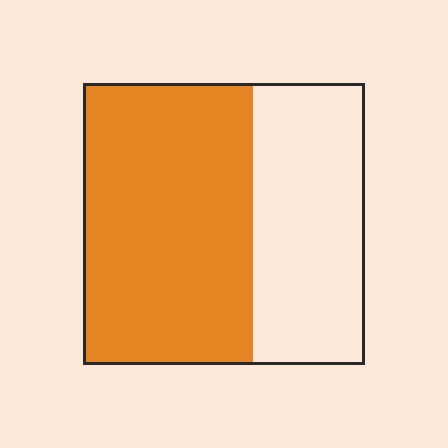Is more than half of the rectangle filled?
Yes.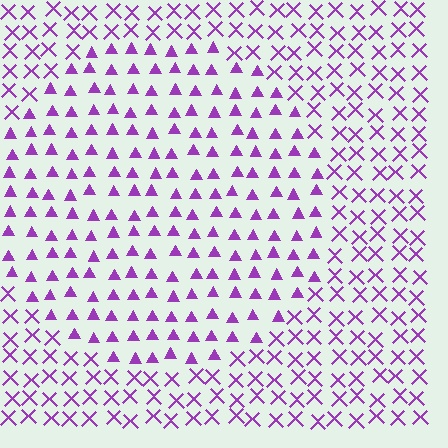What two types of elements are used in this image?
The image uses triangles inside the circle region and X marks outside it.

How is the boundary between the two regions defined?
The boundary is defined by a change in element shape: triangles inside vs. X marks outside. All elements share the same color and spacing.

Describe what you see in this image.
The image is filled with small purple elements arranged in a uniform grid. A circle-shaped region contains triangles, while the surrounding area contains X marks. The boundary is defined purely by the change in element shape.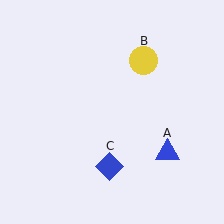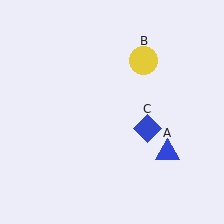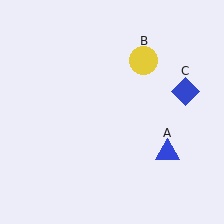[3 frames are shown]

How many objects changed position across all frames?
1 object changed position: blue diamond (object C).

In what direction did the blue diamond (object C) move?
The blue diamond (object C) moved up and to the right.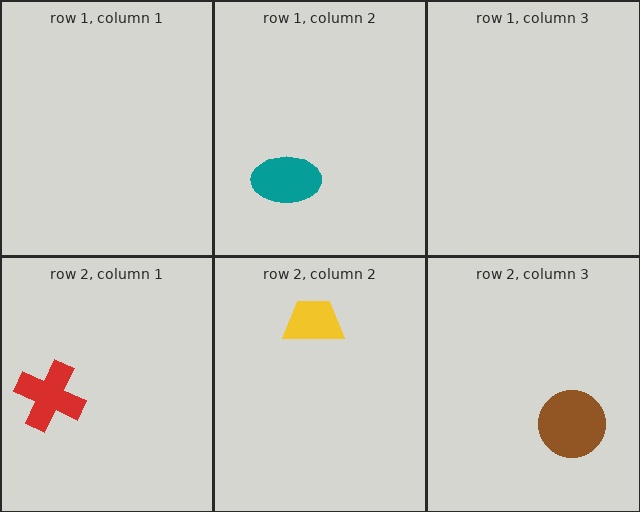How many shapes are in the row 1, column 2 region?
1.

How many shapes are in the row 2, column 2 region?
1.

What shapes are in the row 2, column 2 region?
The yellow trapezoid.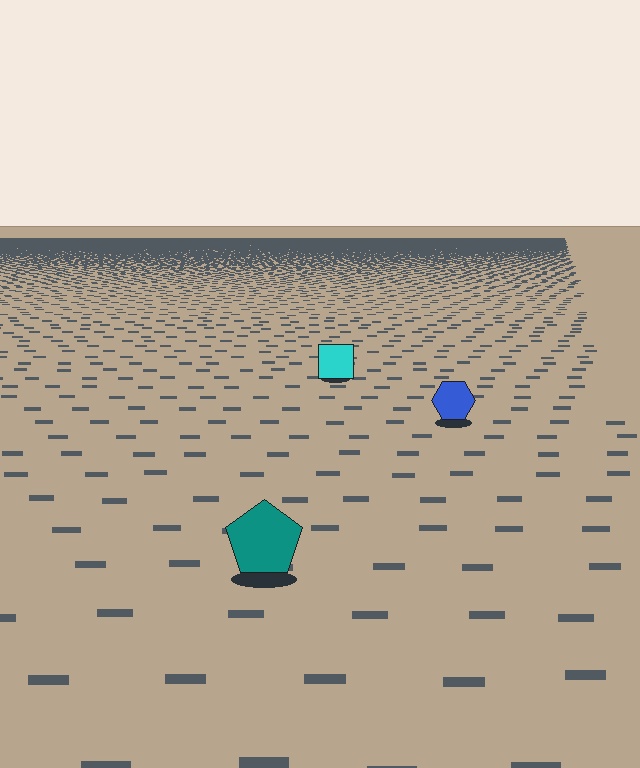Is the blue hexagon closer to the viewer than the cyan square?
Yes. The blue hexagon is closer — you can tell from the texture gradient: the ground texture is coarser near it.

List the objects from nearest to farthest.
From nearest to farthest: the teal pentagon, the blue hexagon, the cyan square.